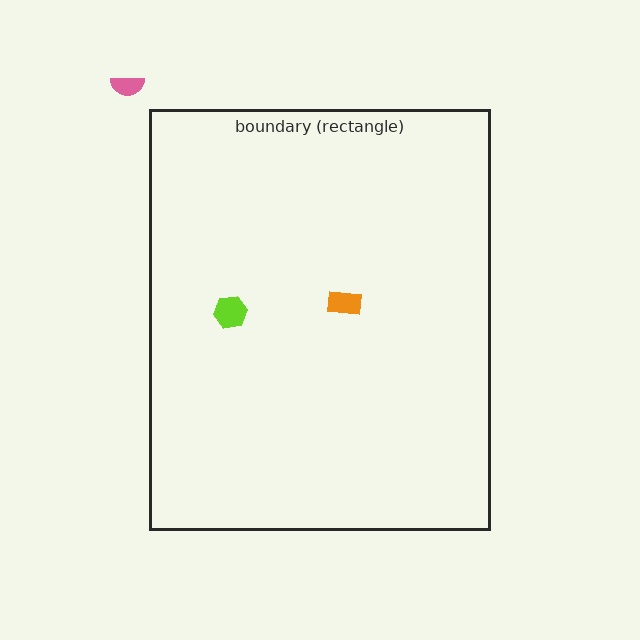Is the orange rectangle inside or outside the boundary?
Inside.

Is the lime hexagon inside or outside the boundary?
Inside.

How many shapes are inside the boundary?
2 inside, 1 outside.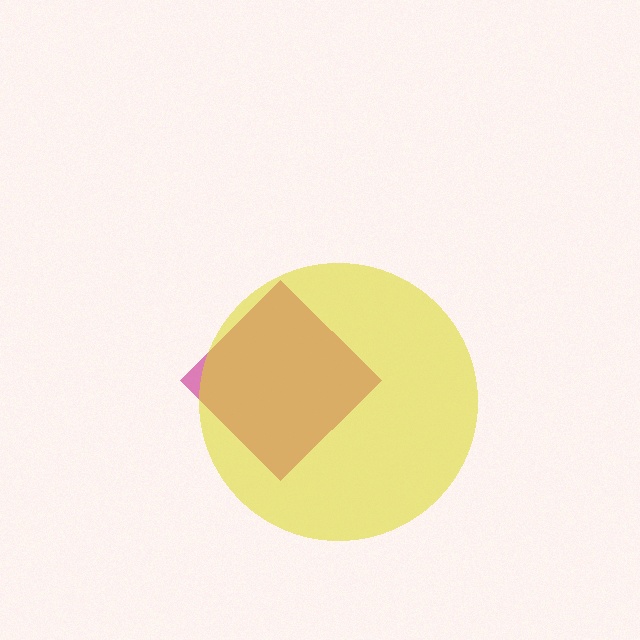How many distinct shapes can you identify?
There are 2 distinct shapes: a magenta diamond, a yellow circle.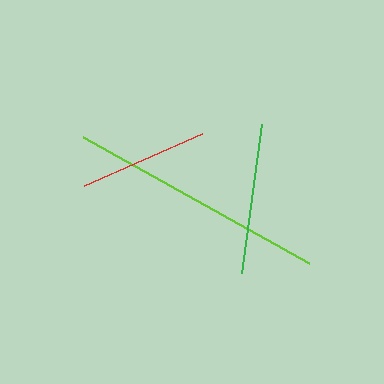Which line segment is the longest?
The lime line is the longest at approximately 258 pixels.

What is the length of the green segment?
The green segment is approximately 150 pixels long.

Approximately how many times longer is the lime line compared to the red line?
The lime line is approximately 2.0 times the length of the red line.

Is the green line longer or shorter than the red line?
The green line is longer than the red line.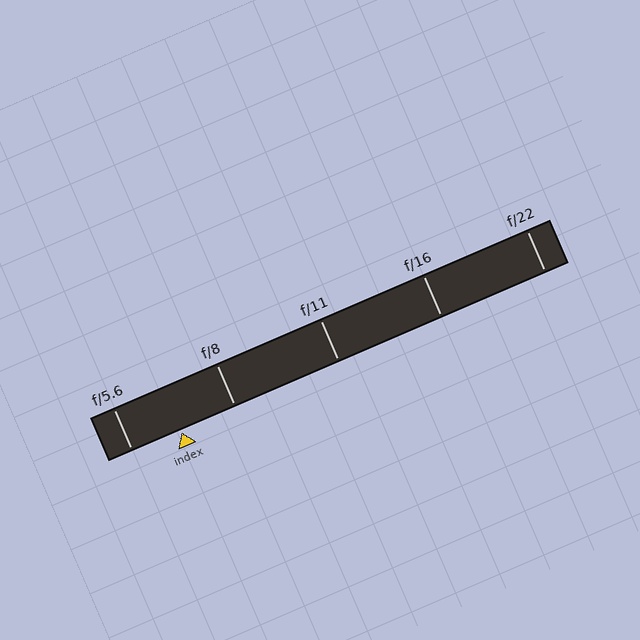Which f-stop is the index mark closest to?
The index mark is closest to f/5.6.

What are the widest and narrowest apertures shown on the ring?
The widest aperture shown is f/5.6 and the narrowest is f/22.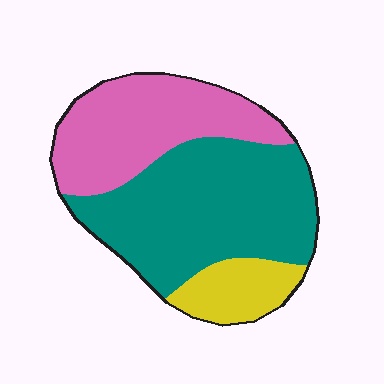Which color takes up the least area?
Yellow, at roughly 15%.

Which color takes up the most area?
Teal, at roughly 50%.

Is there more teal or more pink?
Teal.